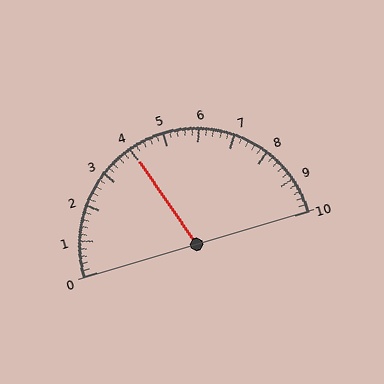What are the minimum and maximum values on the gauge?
The gauge ranges from 0 to 10.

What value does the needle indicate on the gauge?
The needle indicates approximately 4.0.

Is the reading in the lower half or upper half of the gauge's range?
The reading is in the lower half of the range (0 to 10).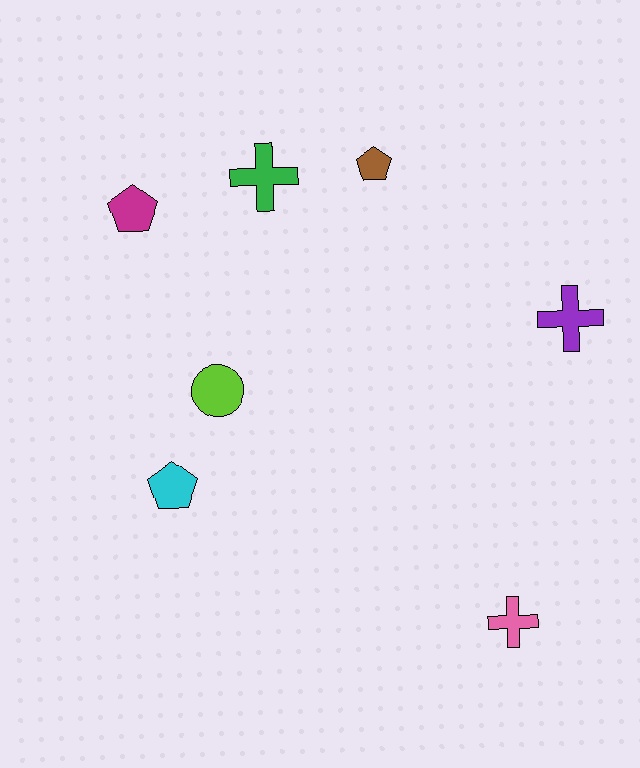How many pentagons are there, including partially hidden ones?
There are 3 pentagons.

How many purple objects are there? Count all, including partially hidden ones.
There is 1 purple object.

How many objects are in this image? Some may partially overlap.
There are 7 objects.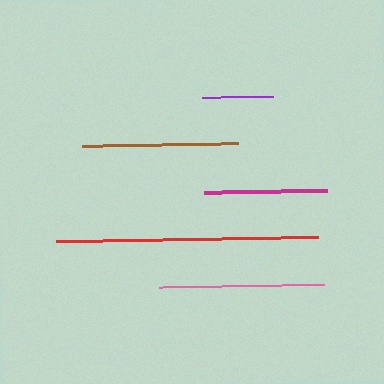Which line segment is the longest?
The red line is the longest at approximately 262 pixels.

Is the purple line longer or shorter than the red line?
The red line is longer than the purple line.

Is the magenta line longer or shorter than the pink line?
The pink line is longer than the magenta line.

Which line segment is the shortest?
The purple line is the shortest at approximately 71 pixels.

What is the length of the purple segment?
The purple segment is approximately 71 pixels long.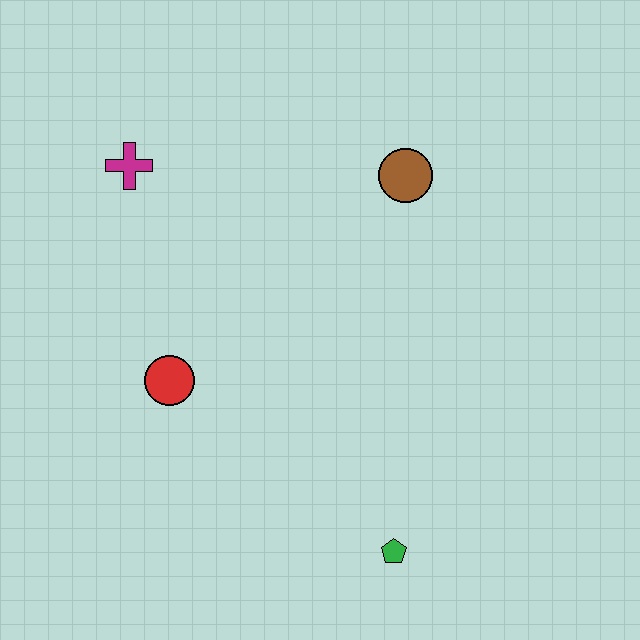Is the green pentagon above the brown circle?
No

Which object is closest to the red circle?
The magenta cross is closest to the red circle.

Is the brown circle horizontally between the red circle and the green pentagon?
No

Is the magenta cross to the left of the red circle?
Yes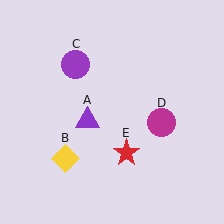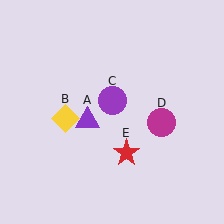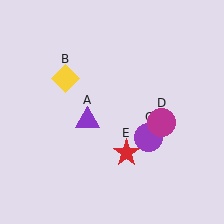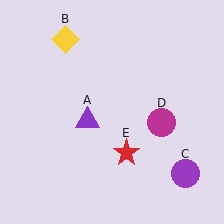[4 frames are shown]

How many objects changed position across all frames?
2 objects changed position: yellow diamond (object B), purple circle (object C).